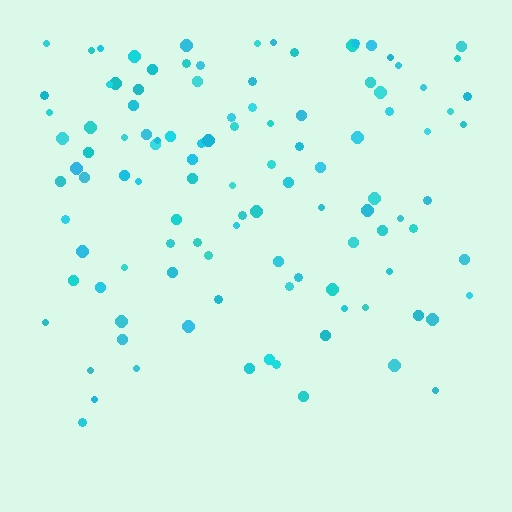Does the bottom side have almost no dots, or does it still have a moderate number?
Still a moderate number, just noticeably fewer than the top.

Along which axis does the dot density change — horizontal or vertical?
Vertical.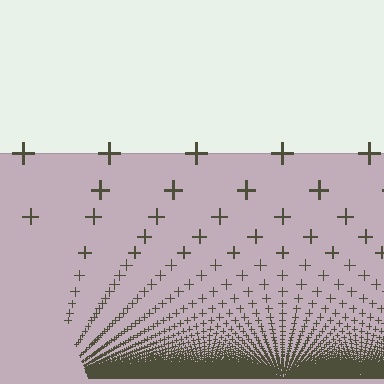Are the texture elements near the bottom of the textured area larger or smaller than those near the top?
Smaller. The gradient is inverted — elements near the bottom are smaller and denser.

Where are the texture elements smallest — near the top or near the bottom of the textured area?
Near the bottom.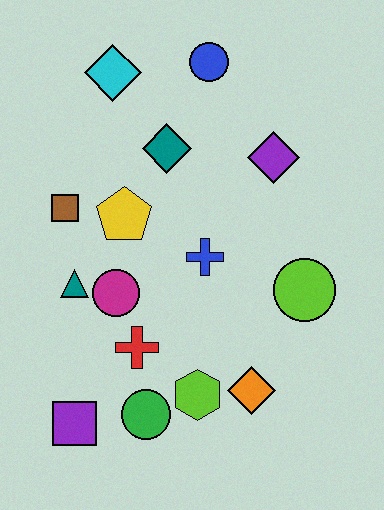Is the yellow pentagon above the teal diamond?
No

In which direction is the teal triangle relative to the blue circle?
The teal triangle is below the blue circle.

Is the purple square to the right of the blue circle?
No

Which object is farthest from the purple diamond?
The purple square is farthest from the purple diamond.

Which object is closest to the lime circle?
The blue cross is closest to the lime circle.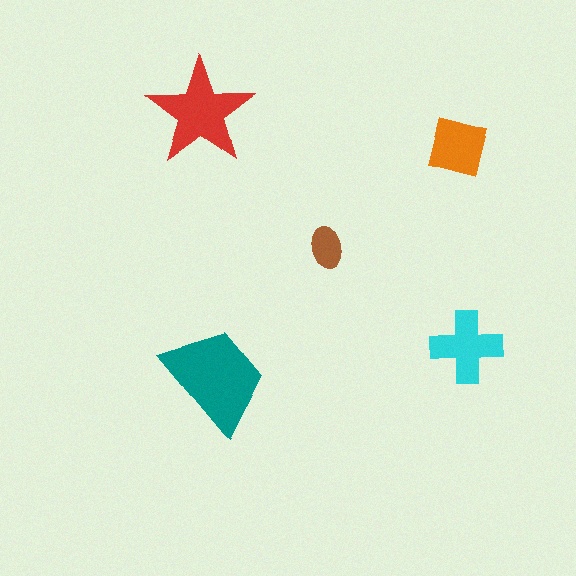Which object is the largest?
The teal trapezoid.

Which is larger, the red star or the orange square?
The red star.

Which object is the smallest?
The brown ellipse.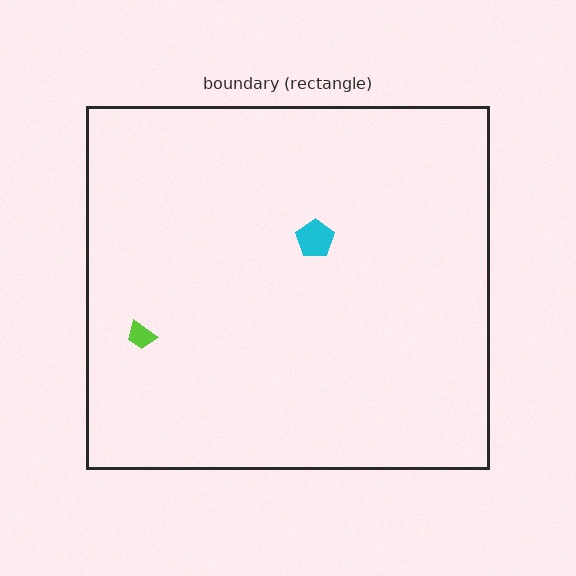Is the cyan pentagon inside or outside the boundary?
Inside.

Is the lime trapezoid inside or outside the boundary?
Inside.